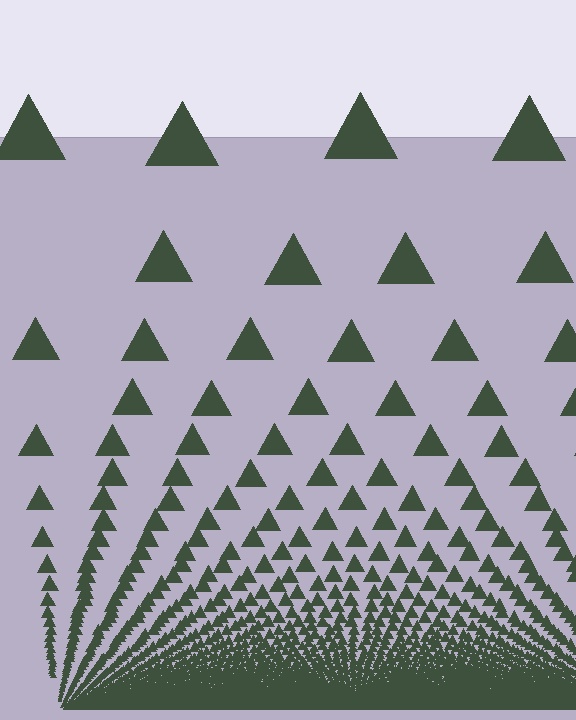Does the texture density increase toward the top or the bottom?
Density increases toward the bottom.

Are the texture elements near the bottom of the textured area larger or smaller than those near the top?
Smaller. The gradient is inverted — elements near the bottom are smaller and denser.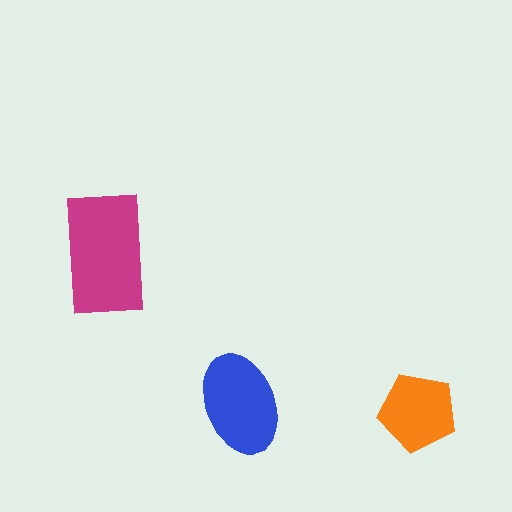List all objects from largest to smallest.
The magenta rectangle, the blue ellipse, the orange pentagon.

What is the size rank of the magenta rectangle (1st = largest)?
1st.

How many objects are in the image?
There are 3 objects in the image.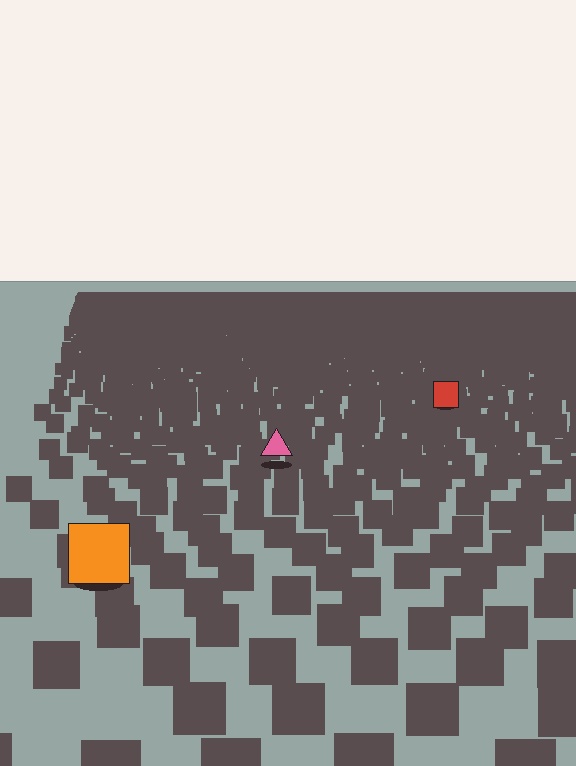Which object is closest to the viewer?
The orange square is closest. The texture marks near it are larger and more spread out.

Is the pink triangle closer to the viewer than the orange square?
No. The orange square is closer — you can tell from the texture gradient: the ground texture is coarser near it.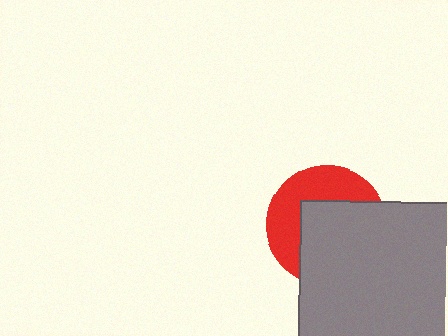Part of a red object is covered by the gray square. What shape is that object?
It is a circle.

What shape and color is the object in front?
The object in front is a gray square.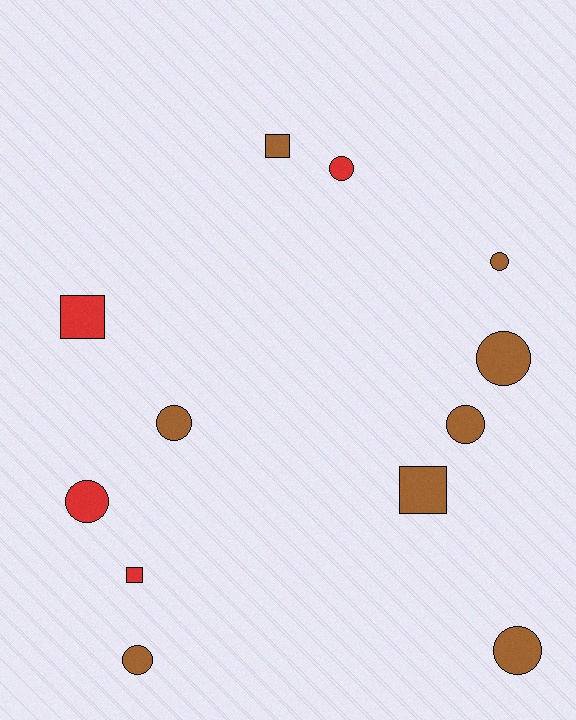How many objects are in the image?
There are 12 objects.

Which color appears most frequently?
Brown, with 8 objects.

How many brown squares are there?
There are 2 brown squares.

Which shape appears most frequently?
Circle, with 8 objects.